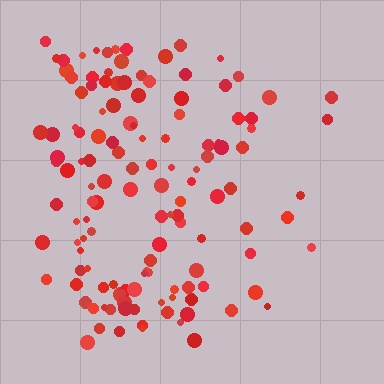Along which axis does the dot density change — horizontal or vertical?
Horizontal.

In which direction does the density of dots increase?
From right to left, with the left side densest.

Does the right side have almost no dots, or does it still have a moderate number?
Still a moderate number, just noticeably fewer than the left.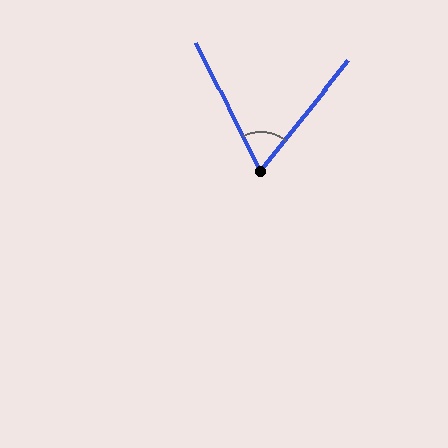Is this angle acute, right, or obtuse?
It is acute.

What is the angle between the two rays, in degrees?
Approximately 65 degrees.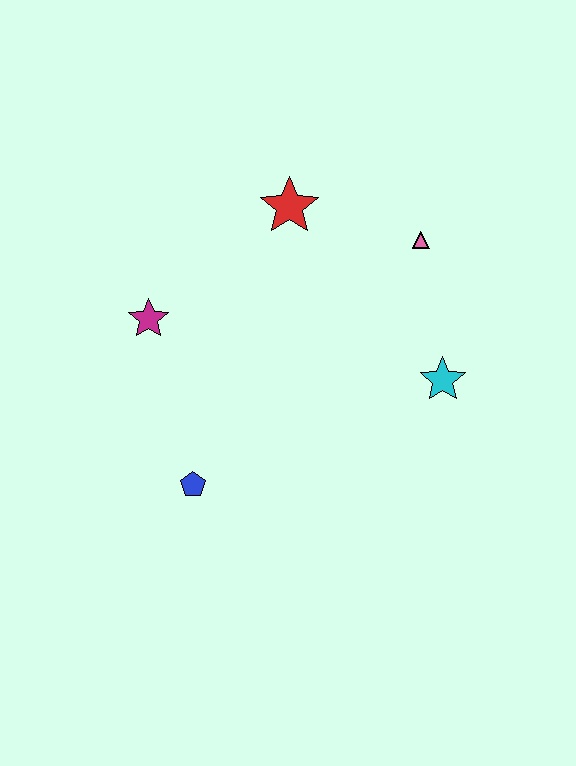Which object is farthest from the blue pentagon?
The pink triangle is farthest from the blue pentagon.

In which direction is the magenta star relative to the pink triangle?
The magenta star is to the left of the pink triangle.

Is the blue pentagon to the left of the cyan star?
Yes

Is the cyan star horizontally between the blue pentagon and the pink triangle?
No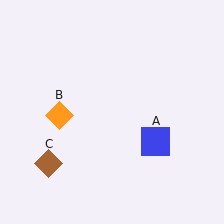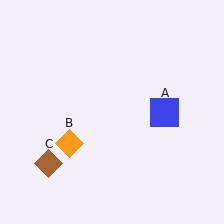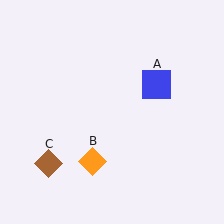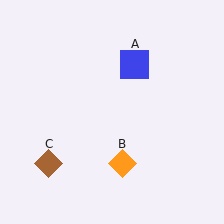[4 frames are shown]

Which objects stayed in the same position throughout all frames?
Brown diamond (object C) remained stationary.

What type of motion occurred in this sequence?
The blue square (object A), orange diamond (object B) rotated counterclockwise around the center of the scene.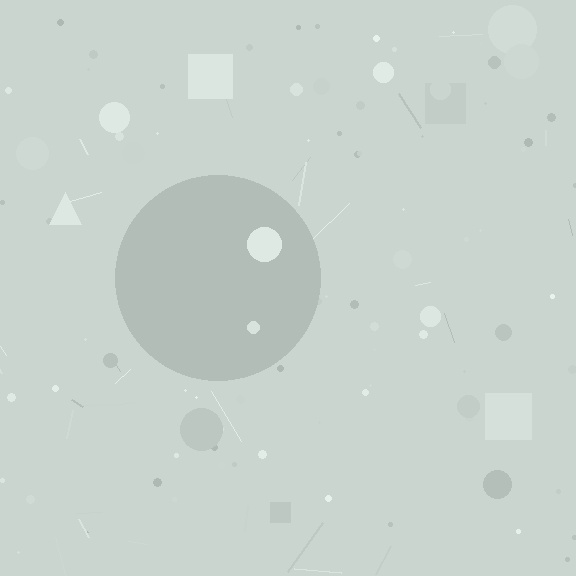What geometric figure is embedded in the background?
A circle is embedded in the background.